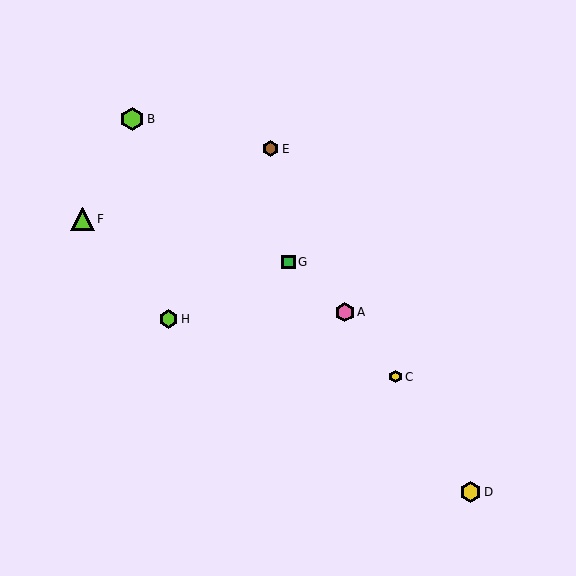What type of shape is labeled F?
Shape F is a lime triangle.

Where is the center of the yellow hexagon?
The center of the yellow hexagon is at (396, 377).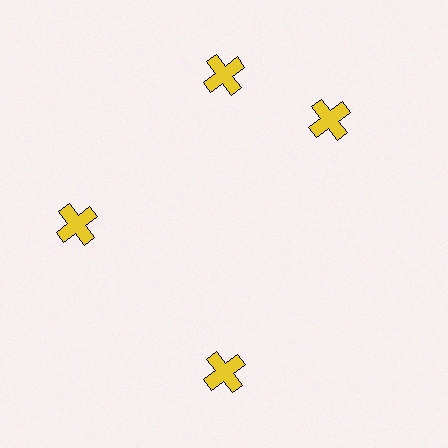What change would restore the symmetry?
The symmetry would be restored by rotating it back into even spacing with its neighbors so that all 4 crosses sit at equal angles and equal distance from the center.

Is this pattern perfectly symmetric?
No. The 4 yellow crosses are arranged in a ring, but one element near the 3 o'clock position is rotated out of alignment along the ring, breaking the 4-fold rotational symmetry.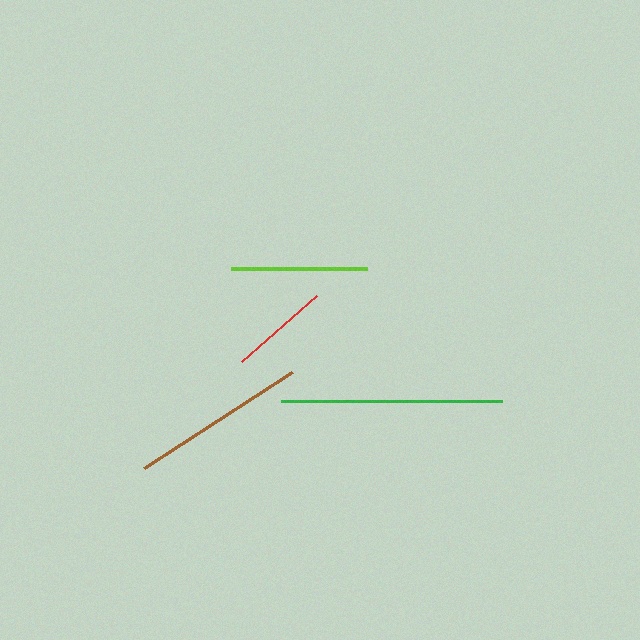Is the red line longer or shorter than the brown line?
The brown line is longer than the red line.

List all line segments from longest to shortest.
From longest to shortest: green, brown, lime, red.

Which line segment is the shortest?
The red line is the shortest at approximately 100 pixels.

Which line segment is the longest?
The green line is the longest at approximately 221 pixels.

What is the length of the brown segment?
The brown segment is approximately 176 pixels long.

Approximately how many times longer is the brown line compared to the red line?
The brown line is approximately 1.8 times the length of the red line.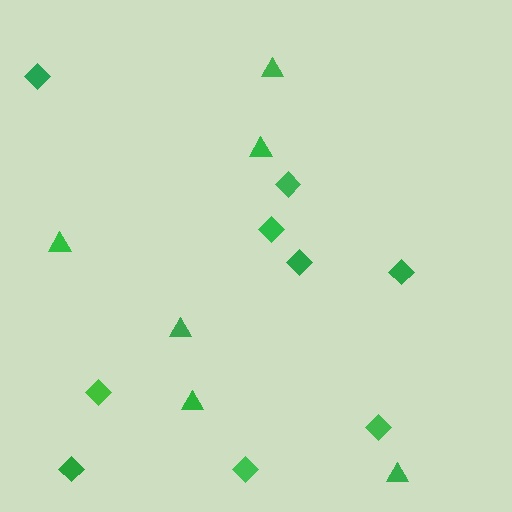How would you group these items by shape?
There are 2 groups: one group of triangles (6) and one group of diamonds (9).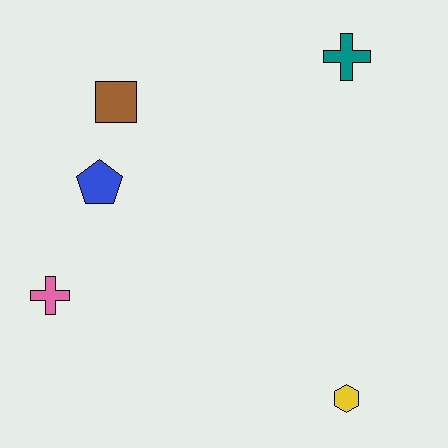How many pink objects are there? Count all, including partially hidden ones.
There is 1 pink object.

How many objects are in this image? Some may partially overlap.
There are 5 objects.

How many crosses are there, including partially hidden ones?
There are 2 crosses.